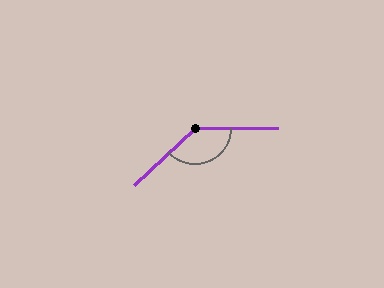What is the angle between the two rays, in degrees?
Approximately 137 degrees.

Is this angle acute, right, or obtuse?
It is obtuse.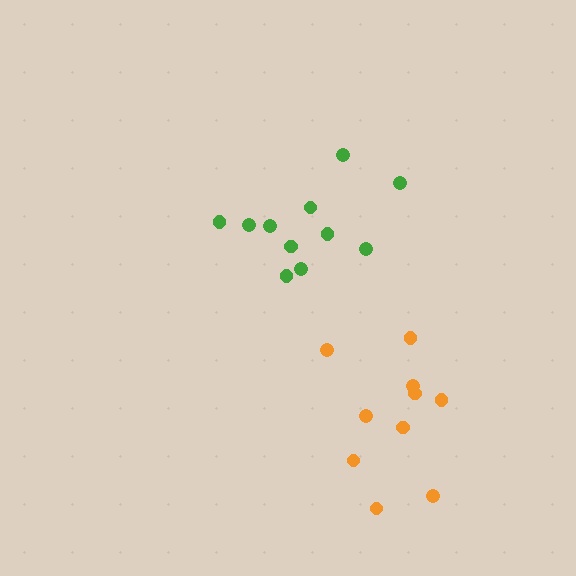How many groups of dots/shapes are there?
There are 2 groups.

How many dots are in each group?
Group 1: 11 dots, Group 2: 10 dots (21 total).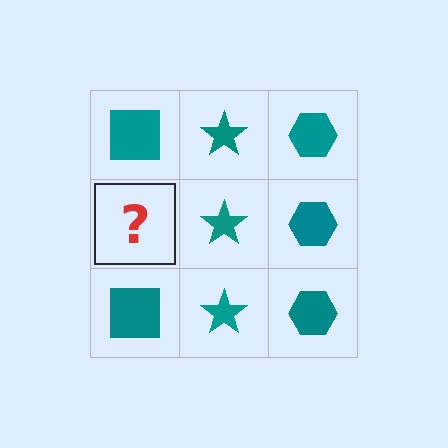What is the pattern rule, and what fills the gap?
The rule is that each column has a consistent shape. The gap should be filled with a teal square.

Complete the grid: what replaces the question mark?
The question mark should be replaced with a teal square.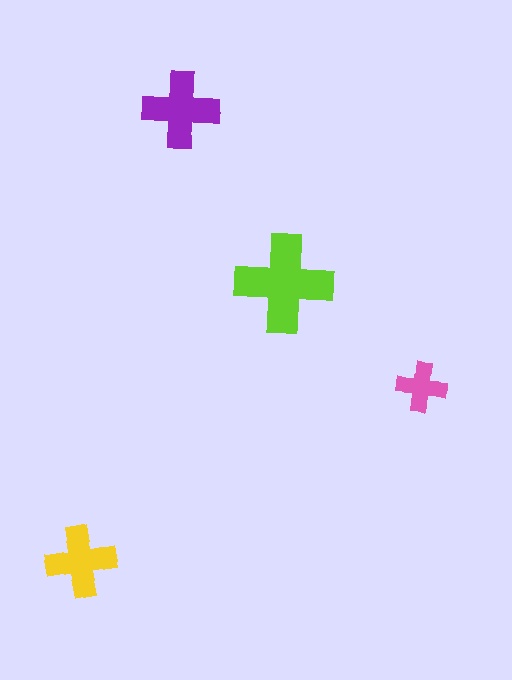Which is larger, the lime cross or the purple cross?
The lime one.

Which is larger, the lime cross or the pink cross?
The lime one.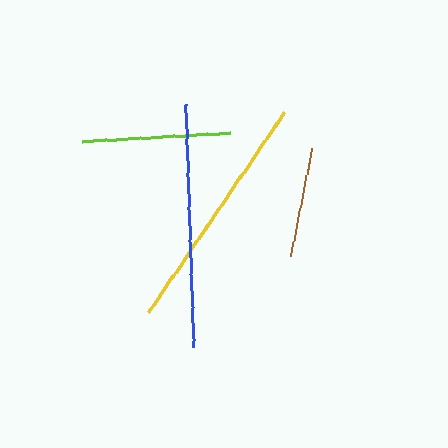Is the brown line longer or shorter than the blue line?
The blue line is longer than the brown line.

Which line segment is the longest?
The blue line is the longest at approximately 244 pixels.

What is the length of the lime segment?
The lime segment is approximately 148 pixels long.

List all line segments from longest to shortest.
From longest to shortest: blue, yellow, lime, brown.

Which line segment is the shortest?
The brown line is the shortest at approximately 111 pixels.